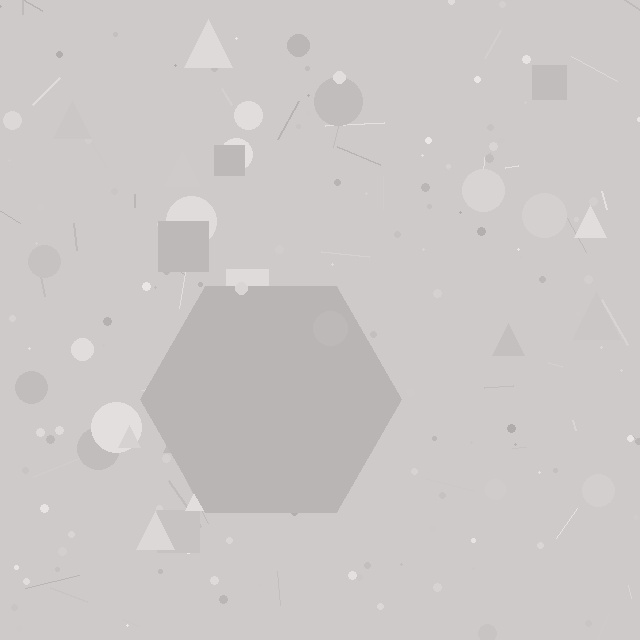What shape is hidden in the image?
A hexagon is hidden in the image.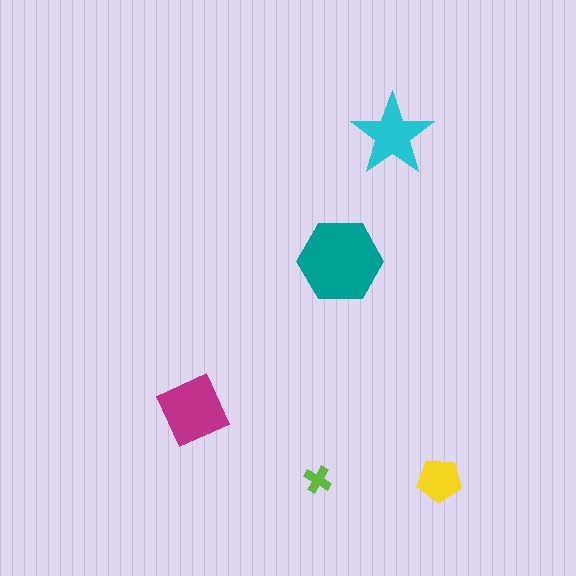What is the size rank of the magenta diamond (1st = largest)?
2nd.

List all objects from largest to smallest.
The teal hexagon, the magenta diamond, the cyan star, the yellow pentagon, the lime cross.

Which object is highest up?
The cyan star is topmost.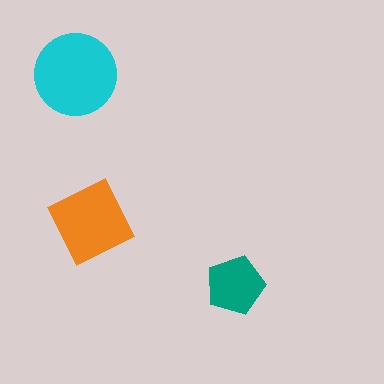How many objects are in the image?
There are 3 objects in the image.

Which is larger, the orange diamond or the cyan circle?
The cyan circle.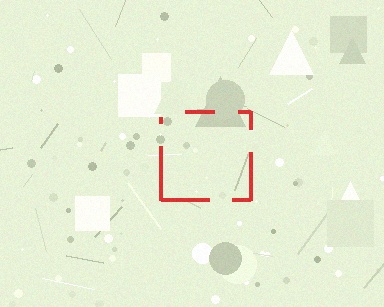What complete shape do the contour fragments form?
The contour fragments form a square.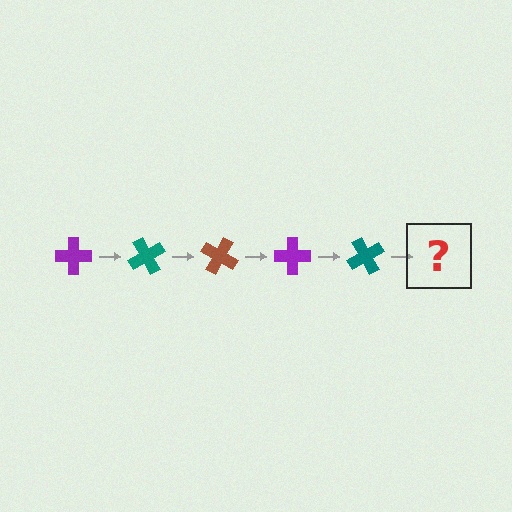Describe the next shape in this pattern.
It should be a brown cross, rotated 300 degrees from the start.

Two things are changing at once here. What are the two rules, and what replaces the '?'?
The two rules are that it rotates 60 degrees each step and the color cycles through purple, teal, and brown. The '?' should be a brown cross, rotated 300 degrees from the start.